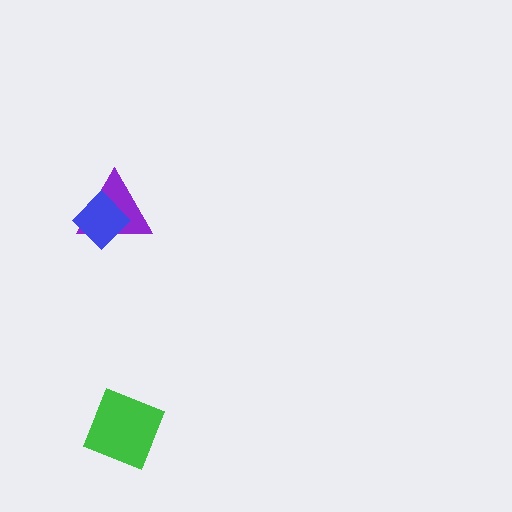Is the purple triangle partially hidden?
Yes, it is partially covered by another shape.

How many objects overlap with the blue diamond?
1 object overlaps with the blue diamond.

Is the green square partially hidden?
No, no other shape covers it.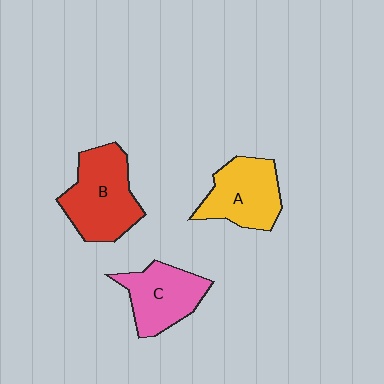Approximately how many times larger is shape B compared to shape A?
Approximately 1.2 times.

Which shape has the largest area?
Shape B (red).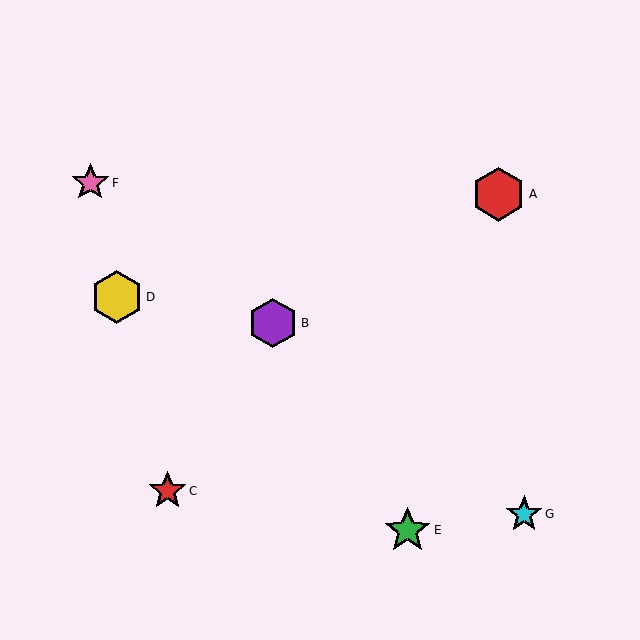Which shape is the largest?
The red hexagon (labeled A) is the largest.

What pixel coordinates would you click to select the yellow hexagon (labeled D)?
Click at (117, 297) to select the yellow hexagon D.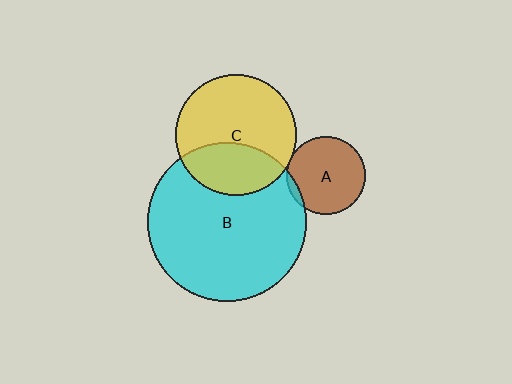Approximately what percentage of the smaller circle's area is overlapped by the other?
Approximately 5%.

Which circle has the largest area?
Circle B (cyan).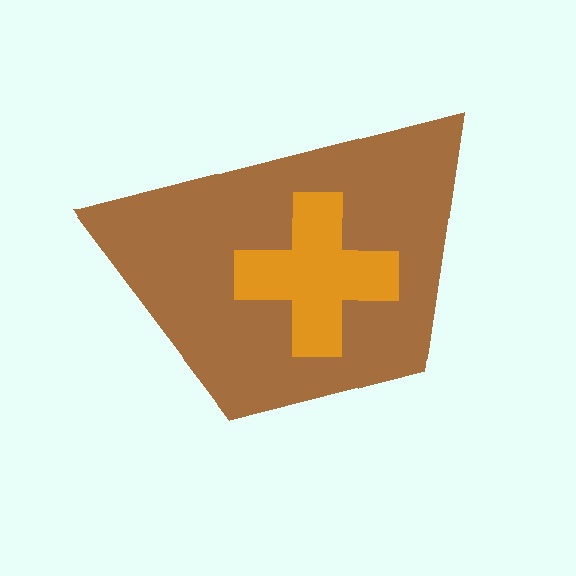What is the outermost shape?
The brown trapezoid.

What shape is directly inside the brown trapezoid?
The orange cross.